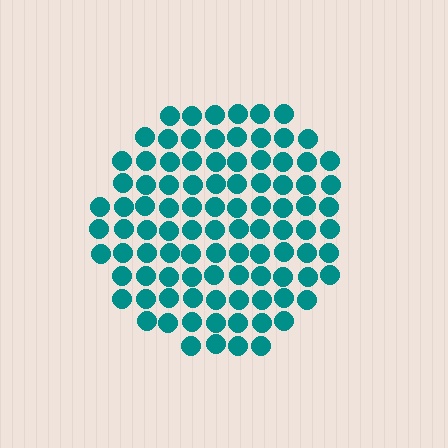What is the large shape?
The large shape is a circle.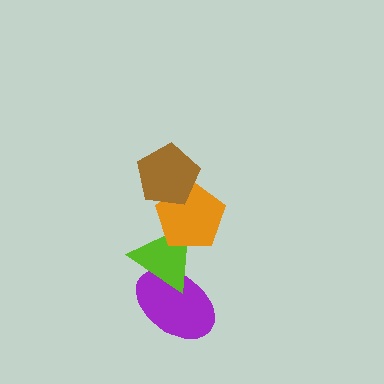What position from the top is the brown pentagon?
The brown pentagon is 1st from the top.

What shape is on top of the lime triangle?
The orange pentagon is on top of the lime triangle.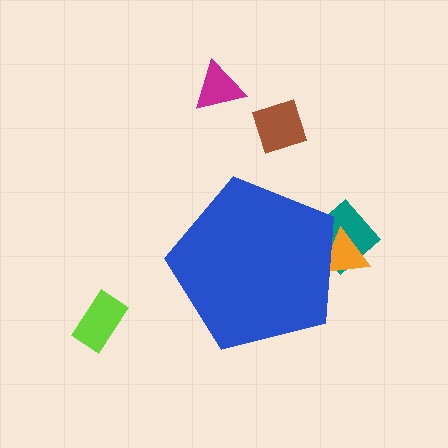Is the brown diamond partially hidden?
No, the brown diamond is fully visible.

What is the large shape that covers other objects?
A blue pentagon.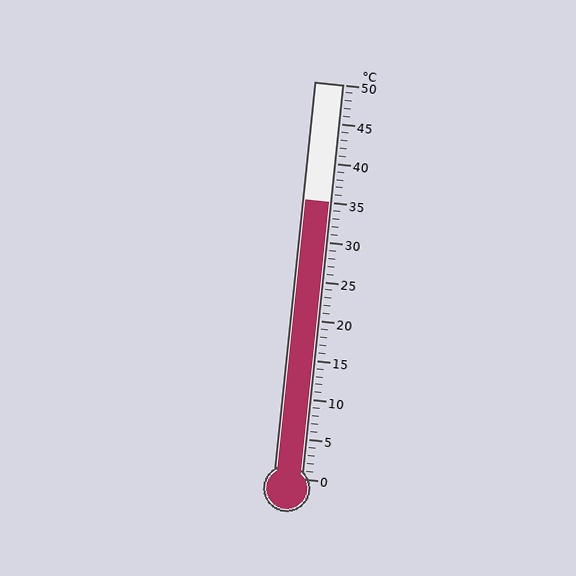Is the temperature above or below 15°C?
The temperature is above 15°C.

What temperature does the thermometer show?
The thermometer shows approximately 35°C.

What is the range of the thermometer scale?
The thermometer scale ranges from 0°C to 50°C.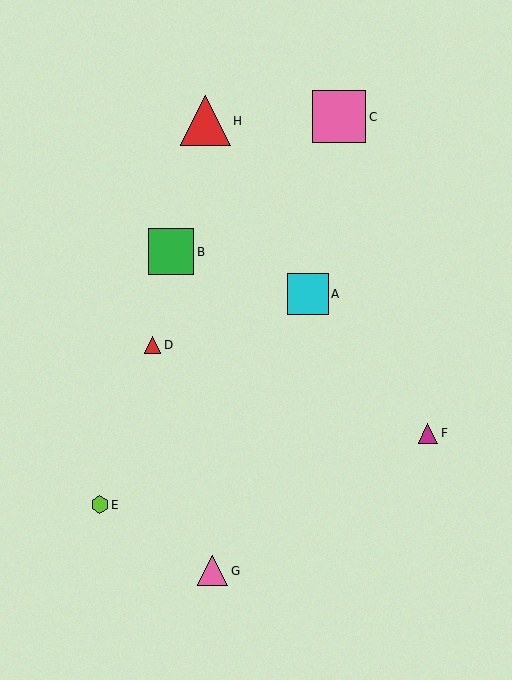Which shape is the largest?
The pink square (labeled C) is the largest.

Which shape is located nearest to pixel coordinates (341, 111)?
The pink square (labeled C) at (339, 117) is nearest to that location.